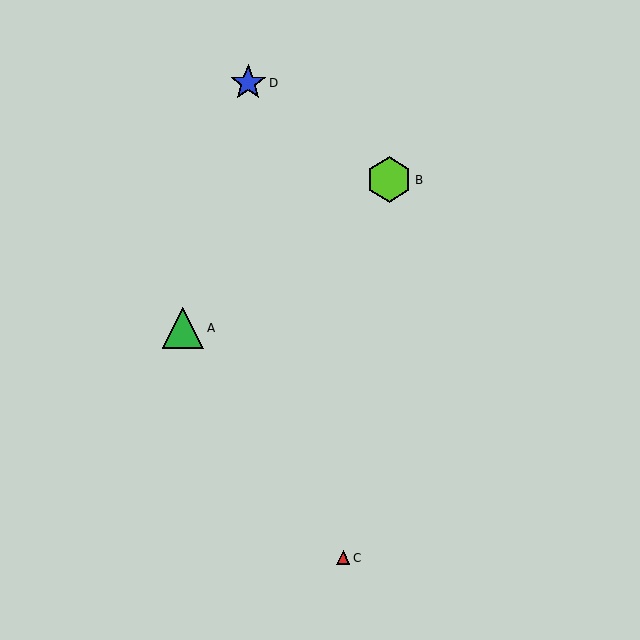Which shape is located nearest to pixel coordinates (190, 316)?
The green triangle (labeled A) at (183, 328) is nearest to that location.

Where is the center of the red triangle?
The center of the red triangle is at (343, 558).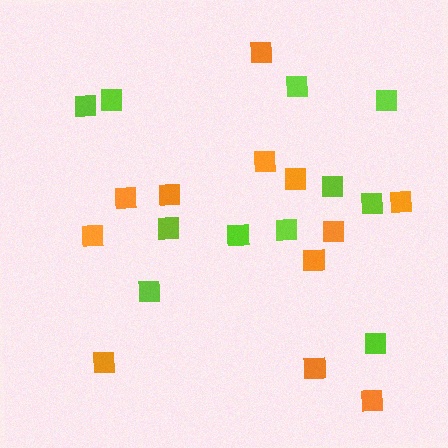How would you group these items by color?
There are 2 groups: one group of lime squares (11) and one group of orange squares (12).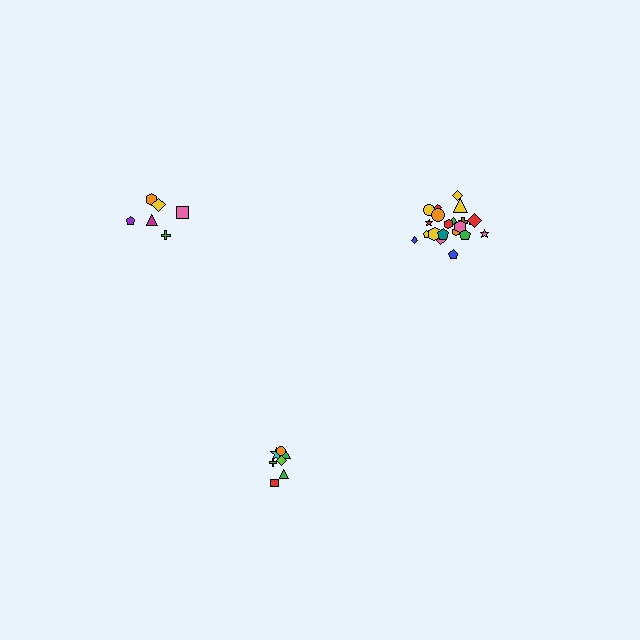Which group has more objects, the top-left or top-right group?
The top-right group.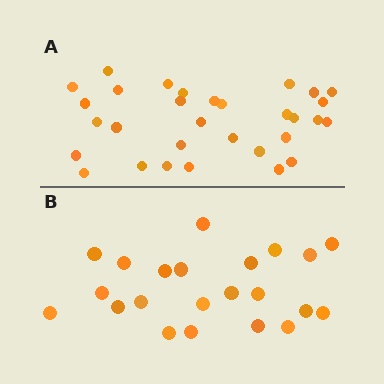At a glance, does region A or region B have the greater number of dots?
Region A (the top region) has more dots.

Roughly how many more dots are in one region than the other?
Region A has roughly 8 or so more dots than region B.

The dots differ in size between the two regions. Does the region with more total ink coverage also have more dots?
No. Region B has more total ink coverage because its dots are larger, but region A actually contains more individual dots. Total area can be misleading — the number of items is what matters here.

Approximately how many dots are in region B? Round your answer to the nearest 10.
About 20 dots. (The exact count is 22, which rounds to 20.)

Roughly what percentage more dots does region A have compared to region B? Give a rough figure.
About 40% more.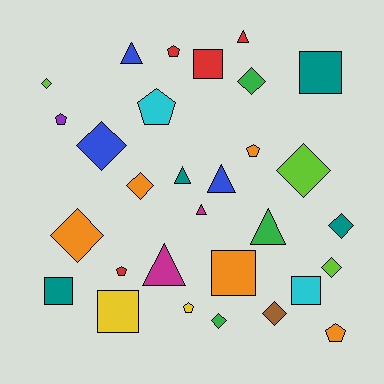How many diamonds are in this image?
There are 10 diamonds.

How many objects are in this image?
There are 30 objects.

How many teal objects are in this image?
There are 4 teal objects.